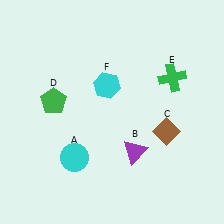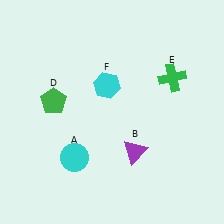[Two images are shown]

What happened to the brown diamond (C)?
The brown diamond (C) was removed in Image 2. It was in the bottom-right area of Image 1.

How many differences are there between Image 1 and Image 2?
There is 1 difference between the two images.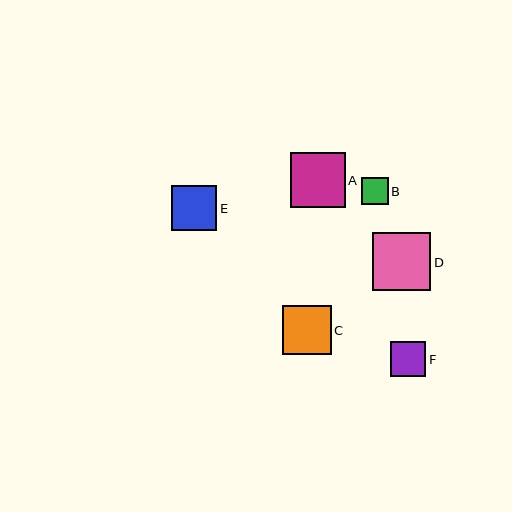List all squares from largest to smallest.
From largest to smallest: D, A, C, E, F, B.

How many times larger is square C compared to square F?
Square C is approximately 1.4 times the size of square F.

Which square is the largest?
Square D is the largest with a size of approximately 58 pixels.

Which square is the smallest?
Square B is the smallest with a size of approximately 27 pixels.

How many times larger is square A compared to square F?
Square A is approximately 1.5 times the size of square F.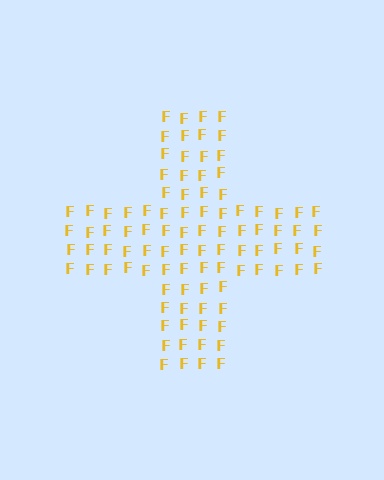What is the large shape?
The large shape is a cross.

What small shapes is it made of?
It is made of small letter F's.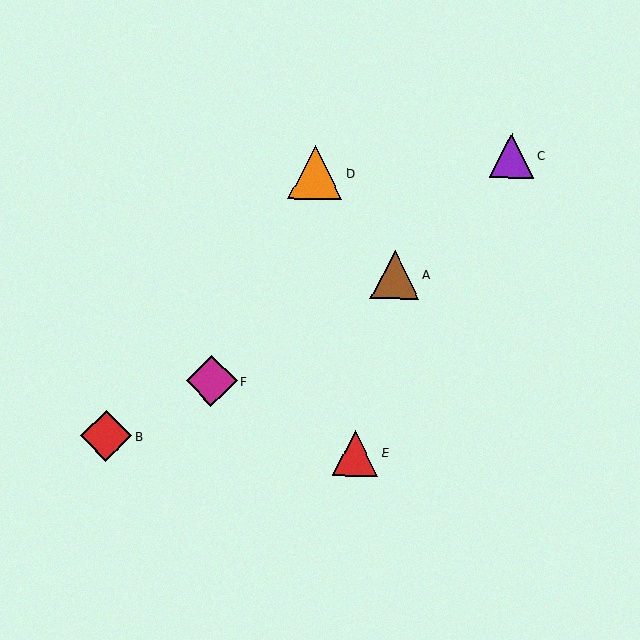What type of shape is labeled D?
Shape D is an orange triangle.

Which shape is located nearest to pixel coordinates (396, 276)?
The brown triangle (labeled A) at (395, 275) is nearest to that location.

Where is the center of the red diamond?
The center of the red diamond is at (106, 436).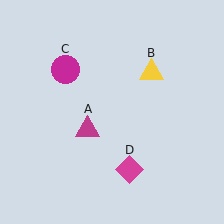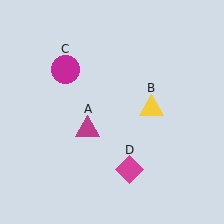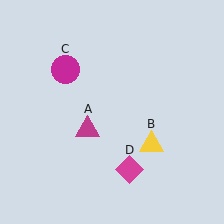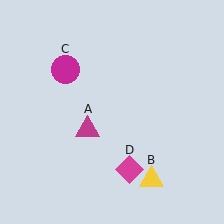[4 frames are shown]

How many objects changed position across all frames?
1 object changed position: yellow triangle (object B).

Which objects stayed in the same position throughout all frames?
Magenta triangle (object A) and magenta circle (object C) and magenta diamond (object D) remained stationary.